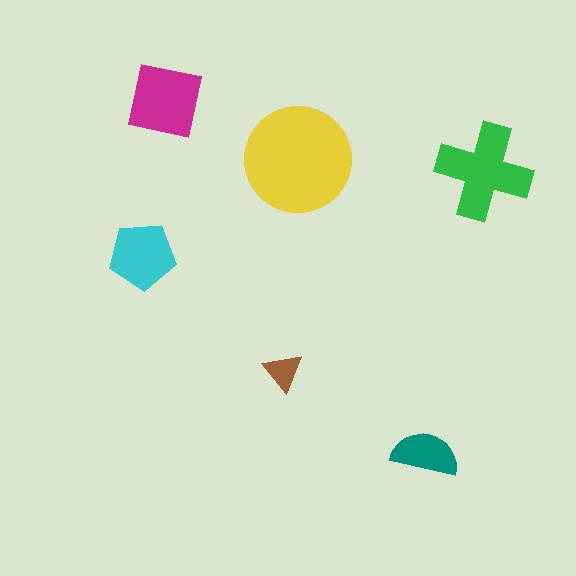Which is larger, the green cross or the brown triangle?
The green cross.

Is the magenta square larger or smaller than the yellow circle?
Smaller.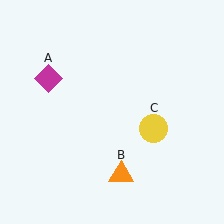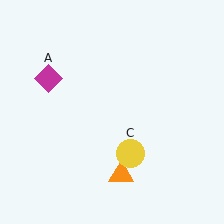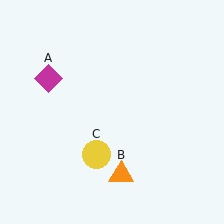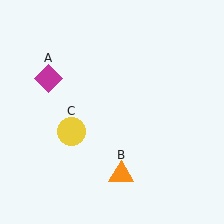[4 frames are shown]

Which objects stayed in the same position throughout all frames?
Magenta diamond (object A) and orange triangle (object B) remained stationary.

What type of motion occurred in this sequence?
The yellow circle (object C) rotated clockwise around the center of the scene.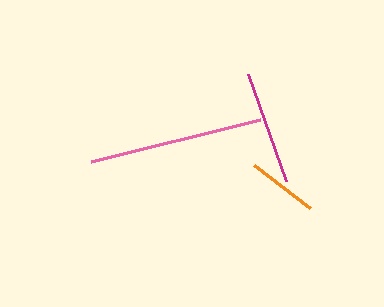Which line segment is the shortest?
The orange line is the shortest at approximately 71 pixels.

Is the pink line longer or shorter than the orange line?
The pink line is longer than the orange line.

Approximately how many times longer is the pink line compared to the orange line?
The pink line is approximately 2.5 times the length of the orange line.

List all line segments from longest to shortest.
From longest to shortest: pink, magenta, orange.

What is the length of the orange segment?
The orange segment is approximately 71 pixels long.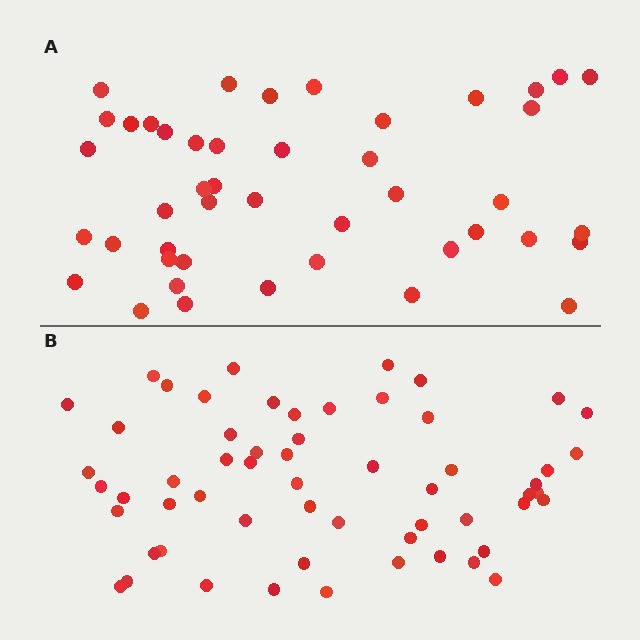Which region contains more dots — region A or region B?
Region B (the bottom region) has more dots.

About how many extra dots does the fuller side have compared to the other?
Region B has approximately 15 more dots than region A.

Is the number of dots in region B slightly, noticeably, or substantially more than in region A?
Region B has noticeably more, but not dramatically so. The ratio is roughly 1.3 to 1.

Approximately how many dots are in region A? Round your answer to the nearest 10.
About 40 dots. (The exact count is 45, which rounds to 40.)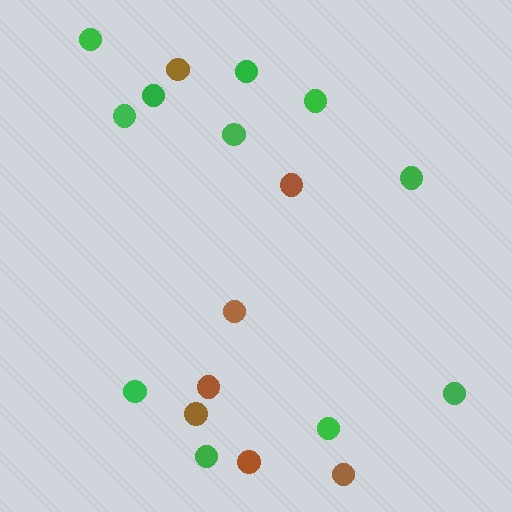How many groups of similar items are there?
There are 2 groups: one group of green circles (11) and one group of brown circles (7).